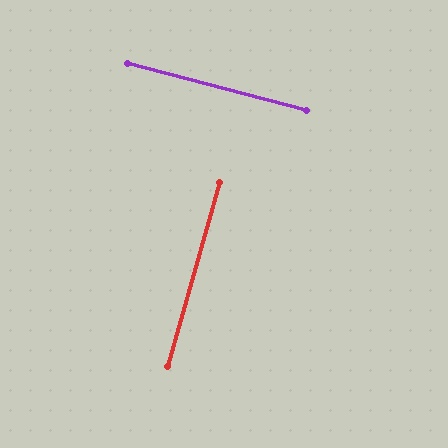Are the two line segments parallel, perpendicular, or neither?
Perpendicular — they meet at approximately 89°.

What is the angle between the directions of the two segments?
Approximately 89 degrees.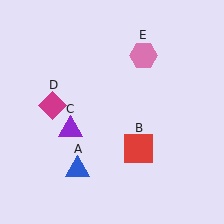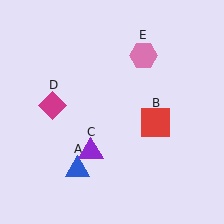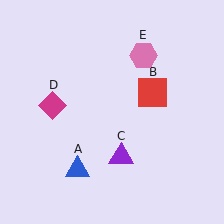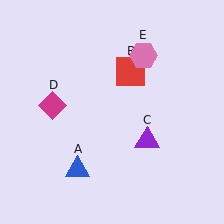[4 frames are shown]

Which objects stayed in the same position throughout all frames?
Blue triangle (object A) and magenta diamond (object D) and pink hexagon (object E) remained stationary.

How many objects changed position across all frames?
2 objects changed position: red square (object B), purple triangle (object C).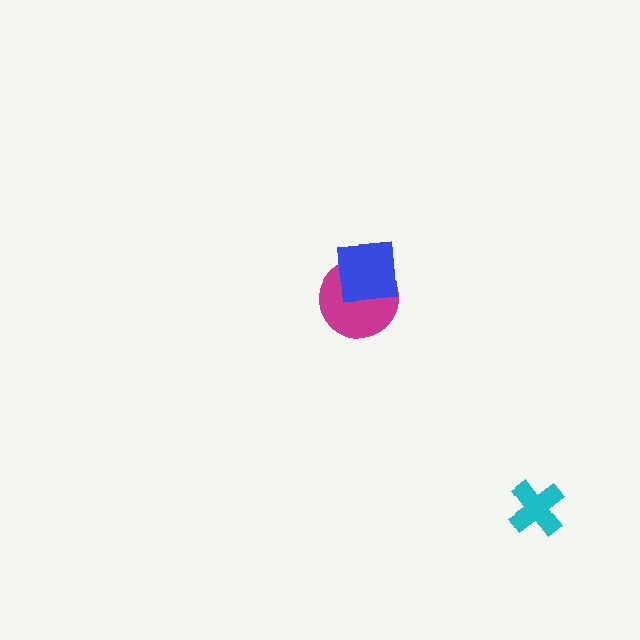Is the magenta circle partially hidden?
Yes, it is partially covered by another shape.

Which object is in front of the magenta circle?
The blue square is in front of the magenta circle.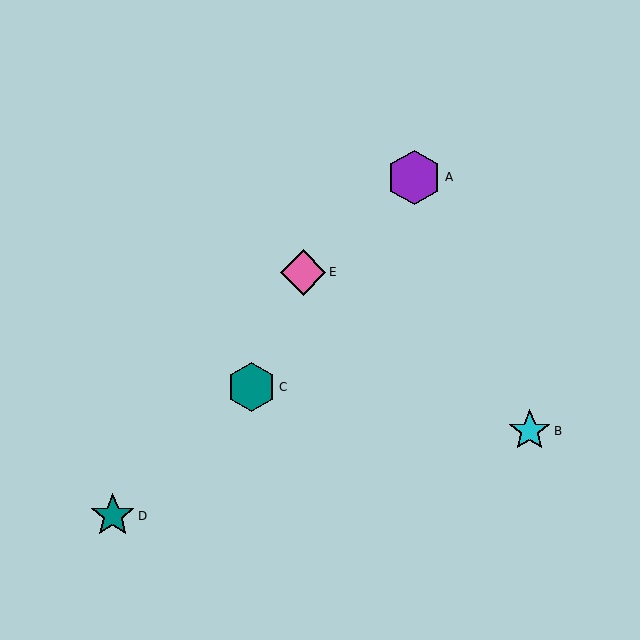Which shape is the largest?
The purple hexagon (labeled A) is the largest.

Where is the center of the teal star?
The center of the teal star is at (113, 516).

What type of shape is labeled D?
Shape D is a teal star.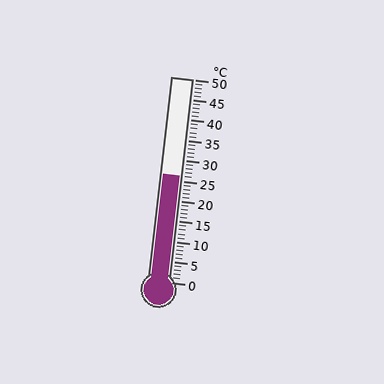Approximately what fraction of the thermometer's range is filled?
The thermometer is filled to approximately 50% of its range.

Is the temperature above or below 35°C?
The temperature is below 35°C.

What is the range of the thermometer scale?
The thermometer scale ranges from 0°C to 50°C.